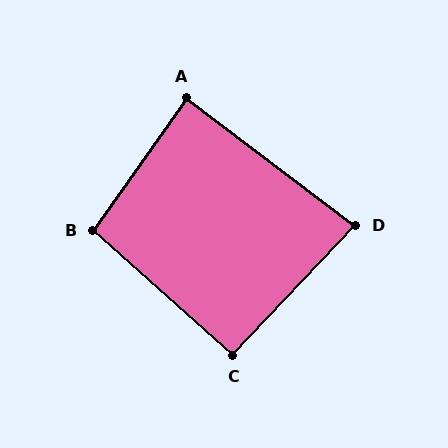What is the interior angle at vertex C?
Approximately 92 degrees (approximately right).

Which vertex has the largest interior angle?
B, at approximately 96 degrees.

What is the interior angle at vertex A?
Approximately 88 degrees (approximately right).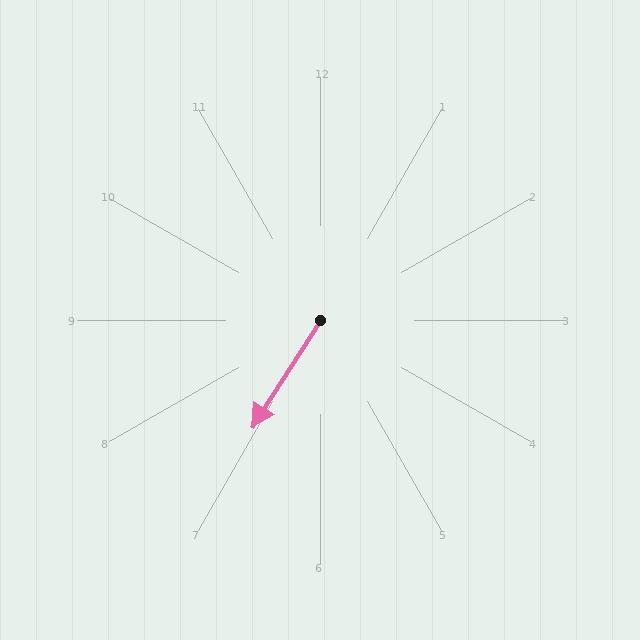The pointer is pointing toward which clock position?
Roughly 7 o'clock.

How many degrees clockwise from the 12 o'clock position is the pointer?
Approximately 212 degrees.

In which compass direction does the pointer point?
Southwest.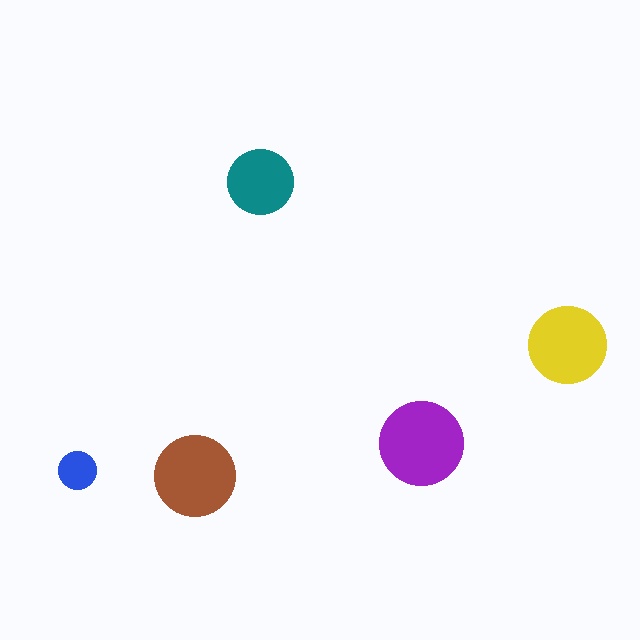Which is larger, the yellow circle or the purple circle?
The purple one.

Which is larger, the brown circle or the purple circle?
The purple one.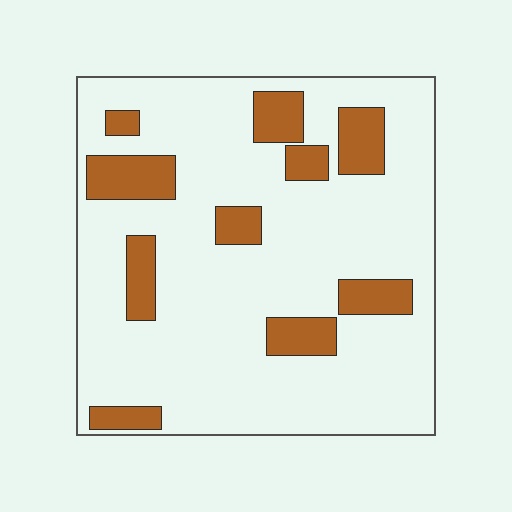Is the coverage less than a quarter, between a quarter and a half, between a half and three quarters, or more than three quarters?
Less than a quarter.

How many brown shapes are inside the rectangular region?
10.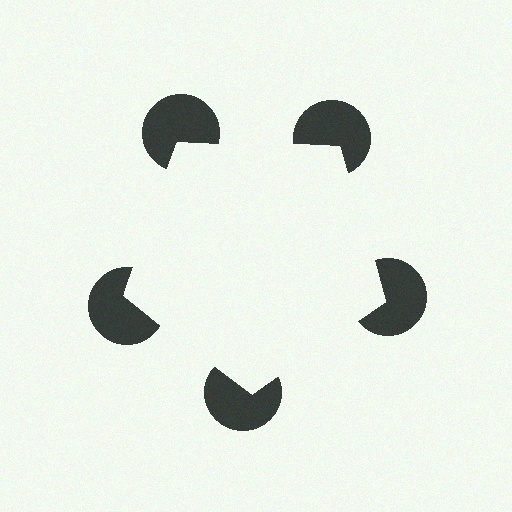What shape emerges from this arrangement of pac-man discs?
An illusory pentagon — its edges are inferred from the aligned wedge cuts in the pac-man discs, not physically drawn.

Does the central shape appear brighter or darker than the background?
It typically appears slightly brighter than the background, even though no actual brightness change is drawn.